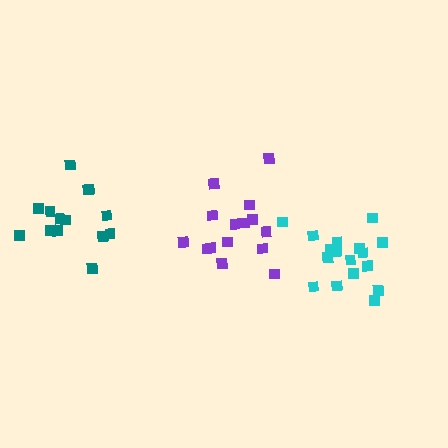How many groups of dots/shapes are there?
There are 3 groups.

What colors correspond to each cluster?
The clusters are colored: teal, purple, cyan.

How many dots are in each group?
Group 1: 14 dots, Group 2: 15 dots, Group 3: 17 dots (46 total).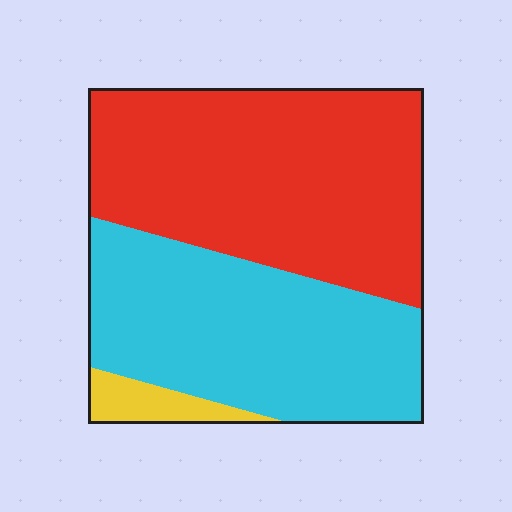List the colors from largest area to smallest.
From largest to smallest: red, cyan, yellow.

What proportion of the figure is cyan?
Cyan covers 43% of the figure.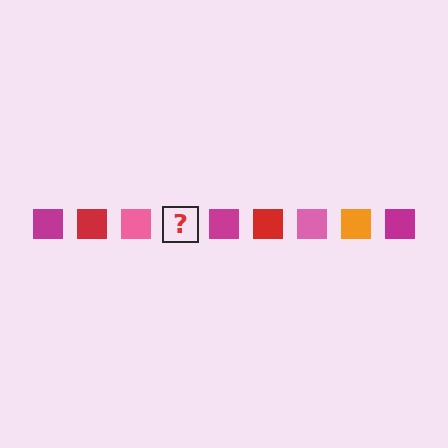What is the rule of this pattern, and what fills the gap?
The rule is that the pattern cycles through magenta, red, pink, orange squares. The gap should be filled with an orange square.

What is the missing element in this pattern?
The missing element is an orange square.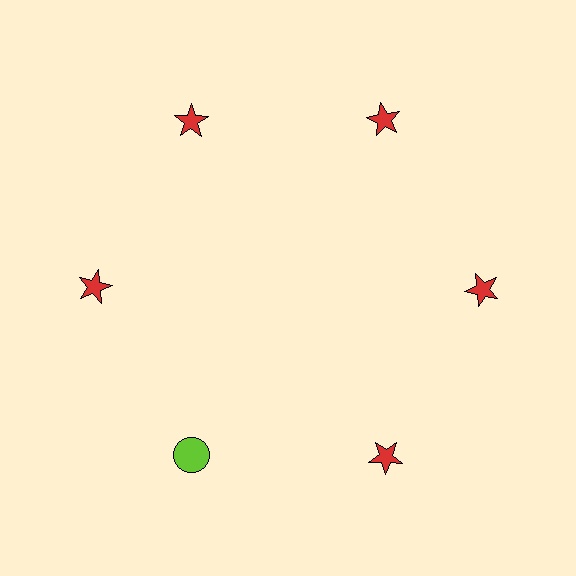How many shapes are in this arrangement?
There are 6 shapes arranged in a ring pattern.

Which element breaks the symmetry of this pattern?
The lime circle at roughly the 7 o'clock position breaks the symmetry. All other shapes are red stars.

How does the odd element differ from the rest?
It differs in both color (lime instead of red) and shape (circle instead of star).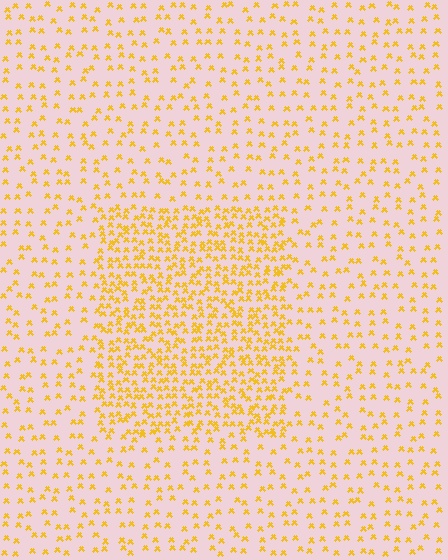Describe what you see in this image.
The image contains small yellow elements arranged at two different densities. A rectangle-shaped region is visible where the elements are more densely packed than the surrounding area.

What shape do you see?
I see a rectangle.